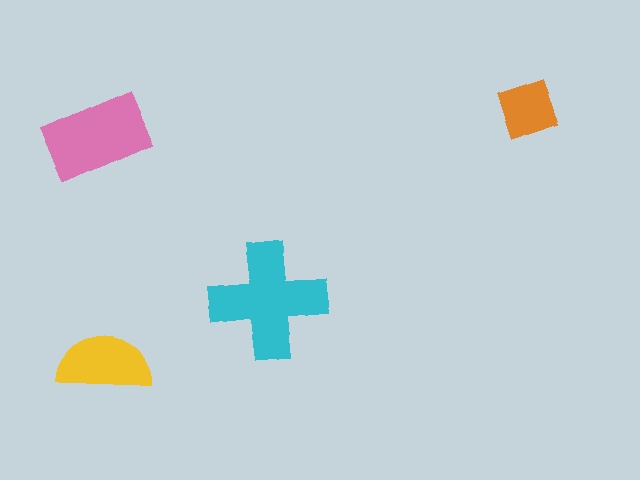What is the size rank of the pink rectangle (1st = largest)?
2nd.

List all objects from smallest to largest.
The orange diamond, the yellow semicircle, the pink rectangle, the cyan cross.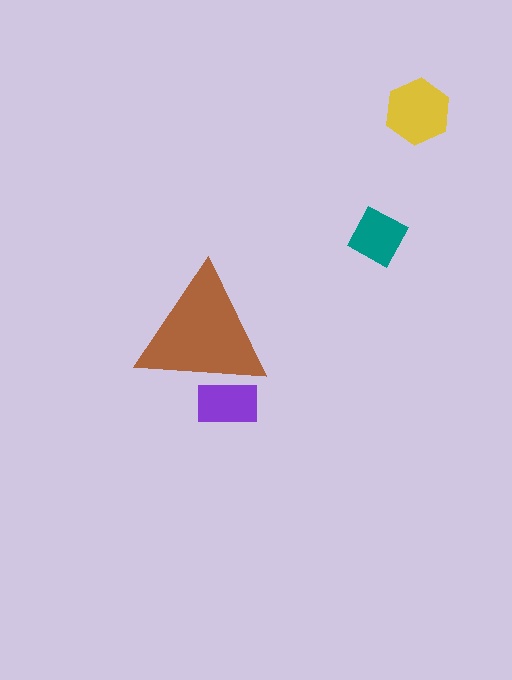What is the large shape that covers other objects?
A brown triangle.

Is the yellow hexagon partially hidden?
No, the yellow hexagon is fully visible.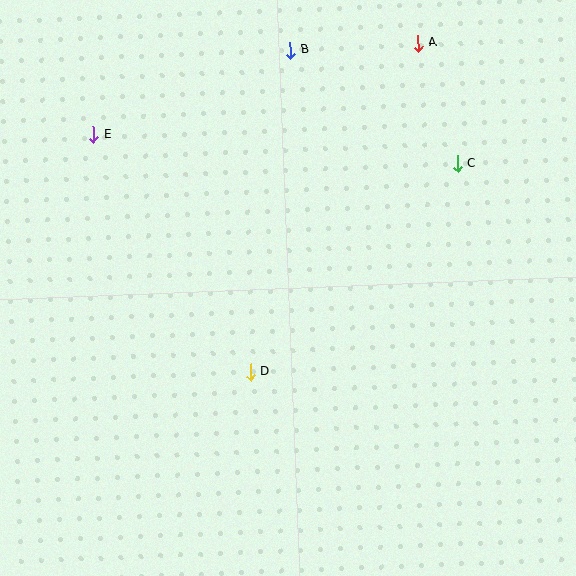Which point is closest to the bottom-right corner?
Point D is closest to the bottom-right corner.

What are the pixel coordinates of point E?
Point E is at (94, 134).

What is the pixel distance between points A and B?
The distance between A and B is 128 pixels.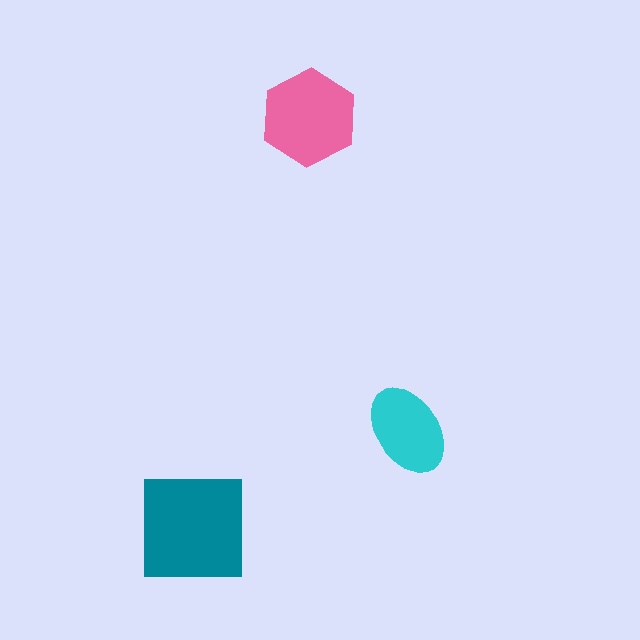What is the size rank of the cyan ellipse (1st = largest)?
3rd.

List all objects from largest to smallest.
The teal square, the pink hexagon, the cyan ellipse.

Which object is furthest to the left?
The teal square is leftmost.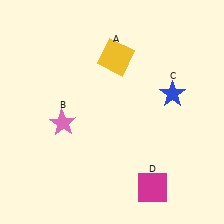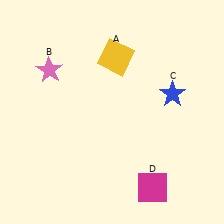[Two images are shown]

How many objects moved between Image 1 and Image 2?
1 object moved between the two images.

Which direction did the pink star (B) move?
The pink star (B) moved up.